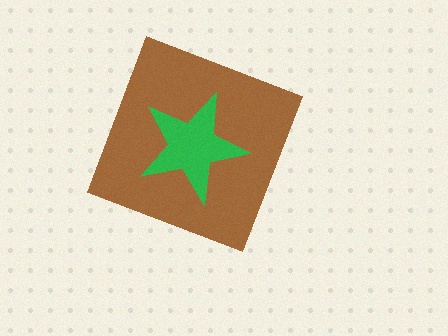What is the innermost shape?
The green star.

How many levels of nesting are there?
2.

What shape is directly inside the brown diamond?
The green star.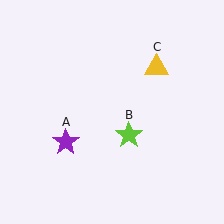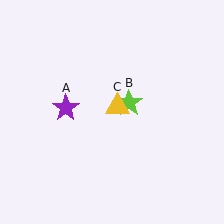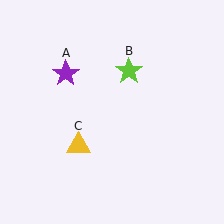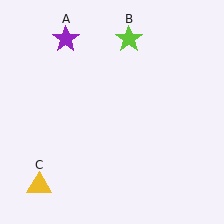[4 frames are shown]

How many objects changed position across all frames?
3 objects changed position: purple star (object A), lime star (object B), yellow triangle (object C).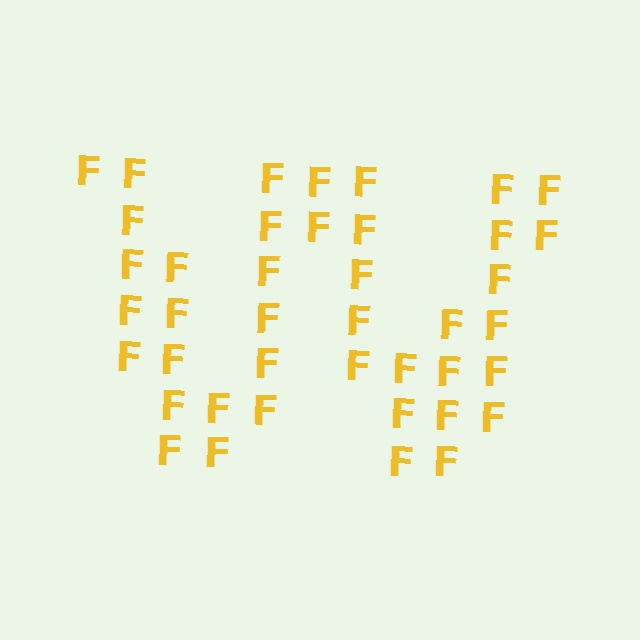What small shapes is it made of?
It is made of small letter F's.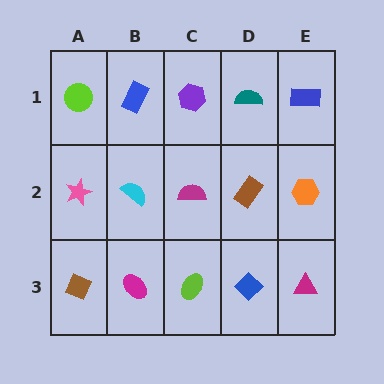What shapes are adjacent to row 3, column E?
An orange hexagon (row 2, column E), a blue diamond (row 3, column D).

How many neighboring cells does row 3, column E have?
2.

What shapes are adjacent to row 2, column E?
A blue rectangle (row 1, column E), a magenta triangle (row 3, column E), a brown rectangle (row 2, column D).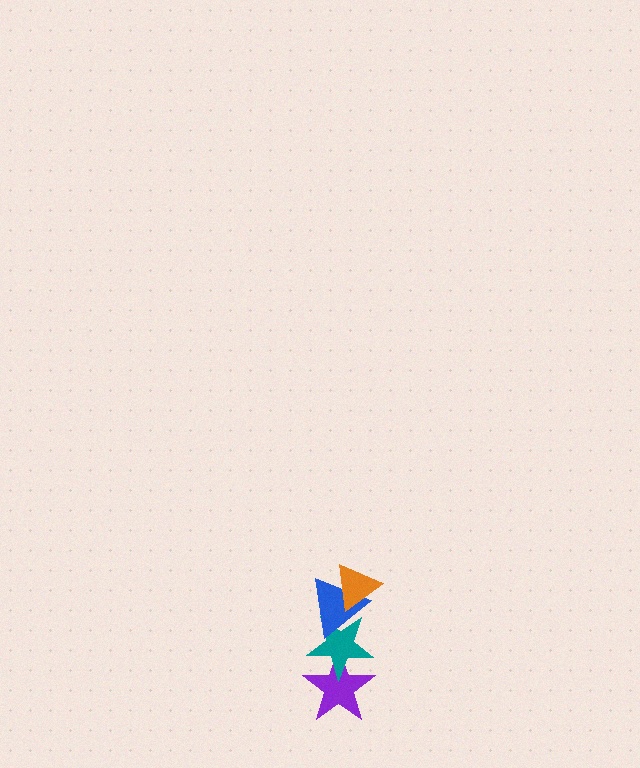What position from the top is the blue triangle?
The blue triangle is 2nd from the top.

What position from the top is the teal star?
The teal star is 3rd from the top.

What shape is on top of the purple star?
The teal star is on top of the purple star.